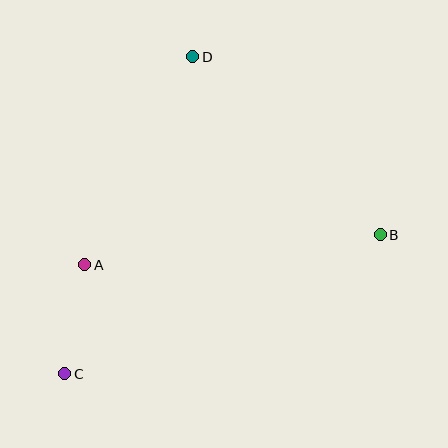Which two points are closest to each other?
Points A and C are closest to each other.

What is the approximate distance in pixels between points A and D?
The distance between A and D is approximately 234 pixels.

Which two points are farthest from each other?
Points B and C are farthest from each other.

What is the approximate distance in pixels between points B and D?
The distance between B and D is approximately 259 pixels.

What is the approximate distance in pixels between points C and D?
The distance between C and D is approximately 341 pixels.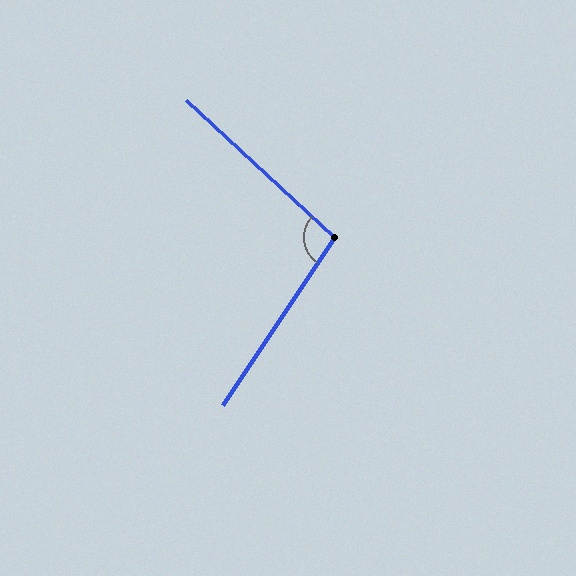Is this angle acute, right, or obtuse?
It is obtuse.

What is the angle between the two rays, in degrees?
Approximately 99 degrees.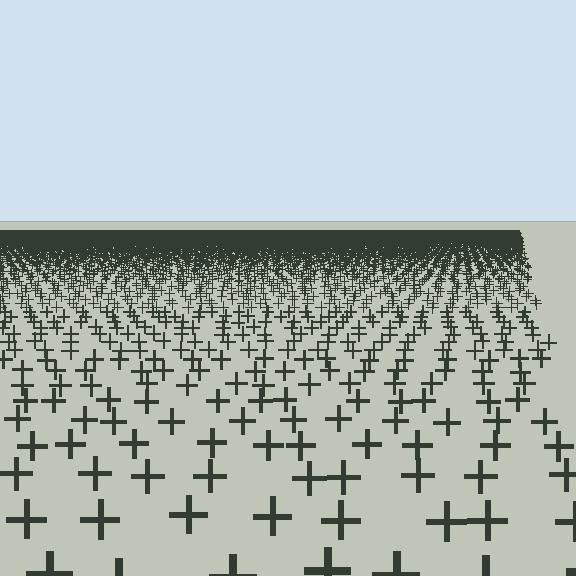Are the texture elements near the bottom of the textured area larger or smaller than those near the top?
Larger. Near the bottom, elements are closer to the viewer and appear at a bigger on-screen size.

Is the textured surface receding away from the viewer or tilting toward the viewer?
The surface is receding away from the viewer. Texture elements get smaller and denser toward the top.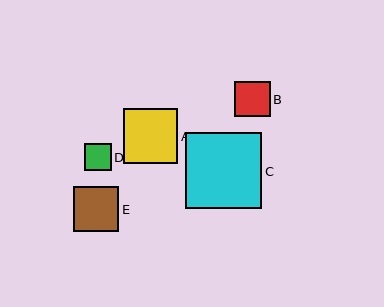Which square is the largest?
Square C is the largest with a size of approximately 76 pixels.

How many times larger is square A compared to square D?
Square A is approximately 2.1 times the size of square D.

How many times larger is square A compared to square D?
Square A is approximately 2.1 times the size of square D.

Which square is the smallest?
Square D is the smallest with a size of approximately 27 pixels.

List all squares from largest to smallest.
From largest to smallest: C, A, E, B, D.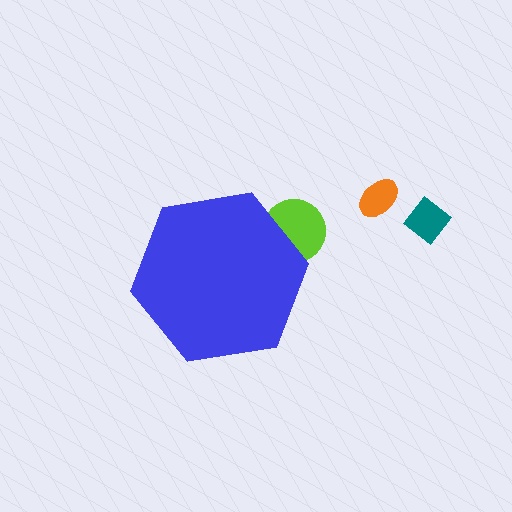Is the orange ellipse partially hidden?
No, the orange ellipse is fully visible.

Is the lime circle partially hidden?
Yes, the lime circle is partially hidden behind the blue hexagon.